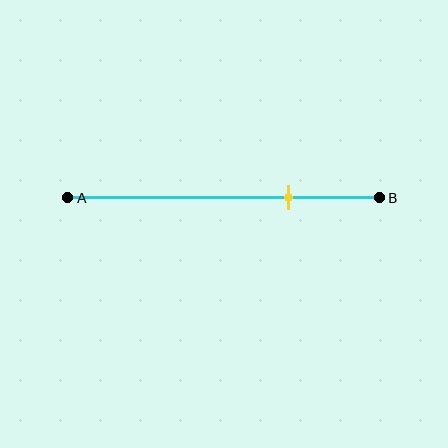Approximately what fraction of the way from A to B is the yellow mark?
The yellow mark is approximately 70% of the way from A to B.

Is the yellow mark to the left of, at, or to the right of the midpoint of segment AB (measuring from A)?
The yellow mark is to the right of the midpoint of segment AB.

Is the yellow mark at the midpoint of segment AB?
No, the mark is at about 70% from A, not at the 50% midpoint.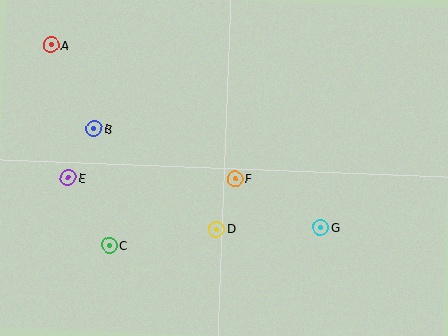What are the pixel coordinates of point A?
Point A is at (51, 45).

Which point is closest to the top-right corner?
Point G is closest to the top-right corner.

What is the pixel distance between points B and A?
The distance between B and A is 94 pixels.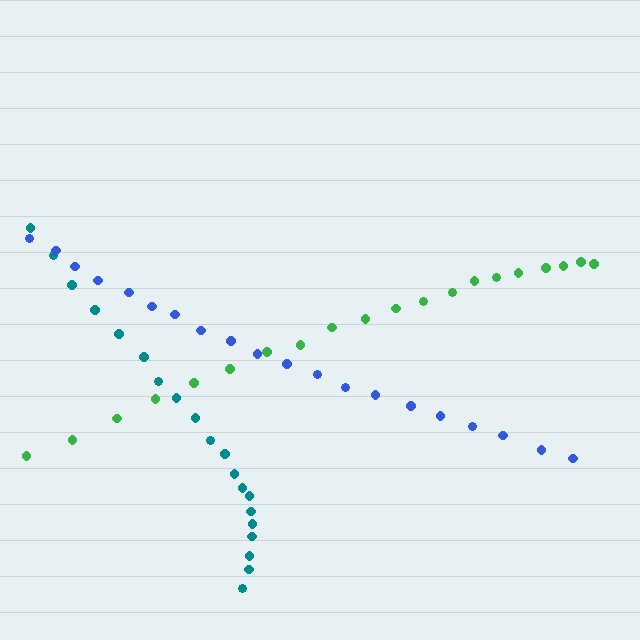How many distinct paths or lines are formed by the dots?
There are 3 distinct paths.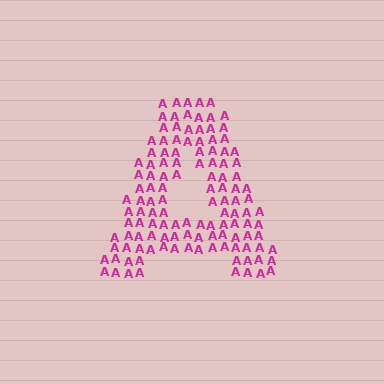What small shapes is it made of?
It is made of small letter A's.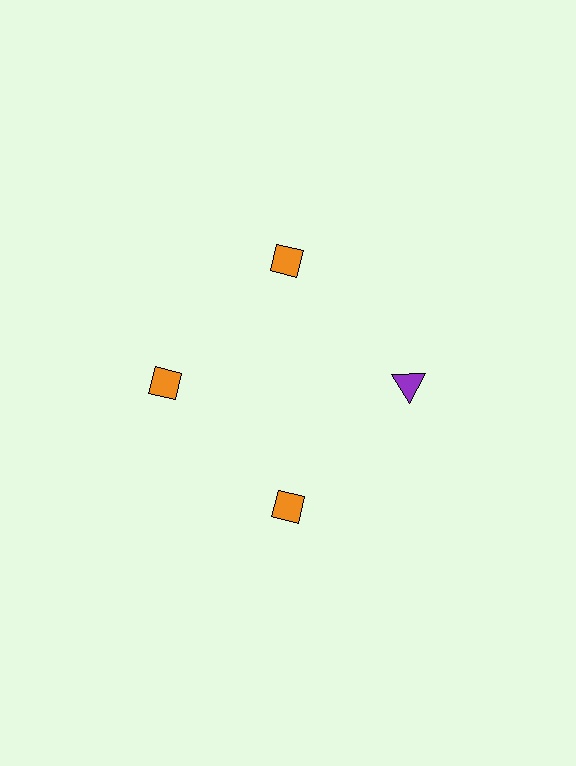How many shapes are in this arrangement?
There are 4 shapes arranged in a ring pattern.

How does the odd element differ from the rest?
It differs in both color (purple instead of orange) and shape (triangle instead of diamond).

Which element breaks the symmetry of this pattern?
The purple triangle at roughly the 3 o'clock position breaks the symmetry. All other shapes are orange diamonds.